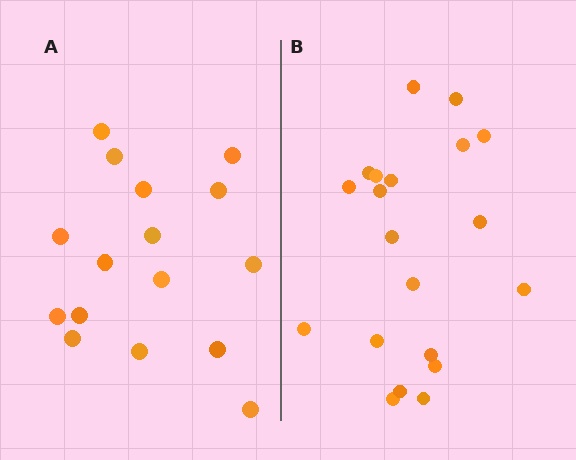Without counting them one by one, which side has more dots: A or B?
Region B (the right region) has more dots.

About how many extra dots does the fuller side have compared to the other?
Region B has about 4 more dots than region A.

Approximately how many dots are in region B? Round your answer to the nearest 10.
About 20 dots.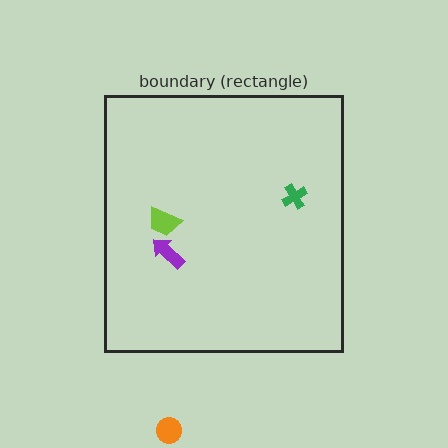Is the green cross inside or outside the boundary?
Inside.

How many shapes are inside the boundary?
3 inside, 1 outside.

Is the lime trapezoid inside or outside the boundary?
Inside.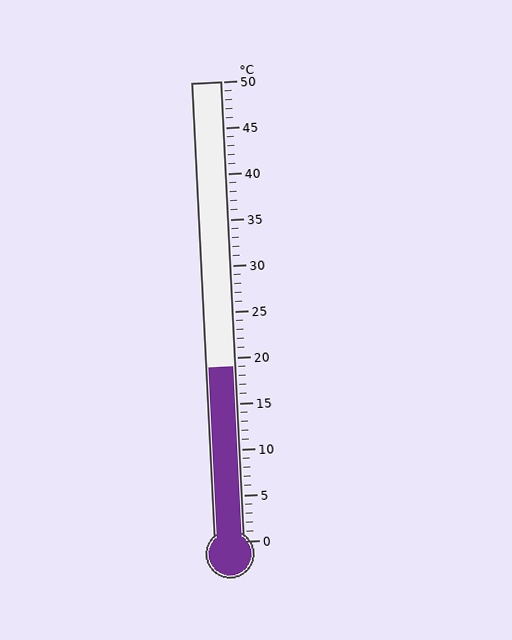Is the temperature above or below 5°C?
The temperature is above 5°C.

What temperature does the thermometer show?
The thermometer shows approximately 19°C.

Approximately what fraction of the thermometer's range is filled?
The thermometer is filled to approximately 40% of its range.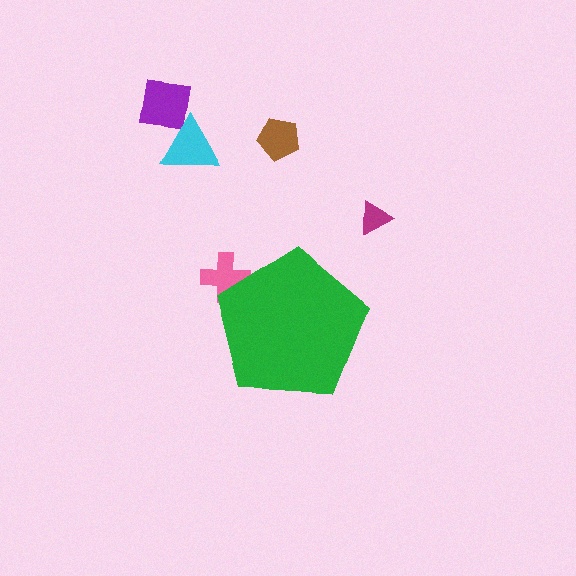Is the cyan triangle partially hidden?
No, the cyan triangle is fully visible.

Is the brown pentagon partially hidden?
No, the brown pentagon is fully visible.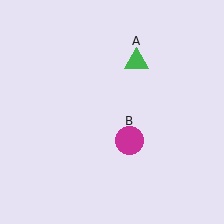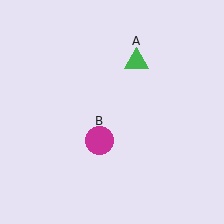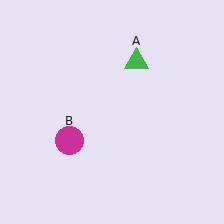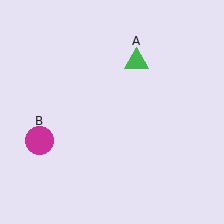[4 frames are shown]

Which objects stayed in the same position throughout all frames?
Green triangle (object A) remained stationary.